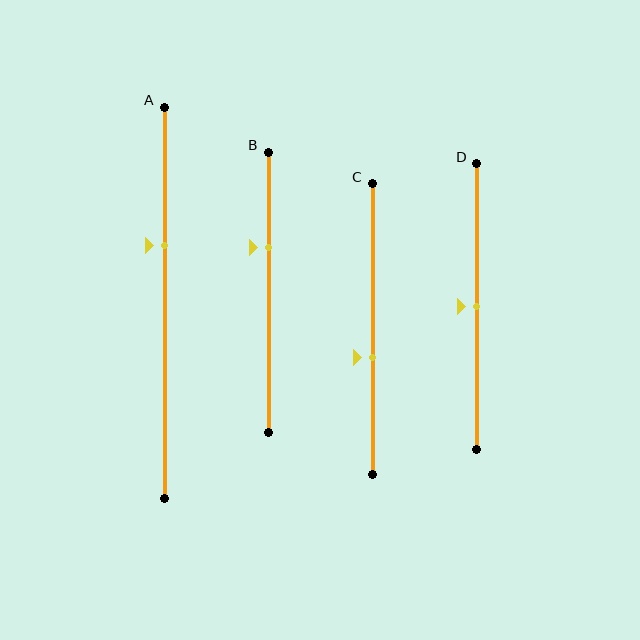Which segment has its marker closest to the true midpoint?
Segment D has its marker closest to the true midpoint.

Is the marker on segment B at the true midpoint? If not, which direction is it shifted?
No, the marker on segment B is shifted upward by about 16% of the segment length.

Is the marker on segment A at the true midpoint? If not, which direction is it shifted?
No, the marker on segment A is shifted upward by about 15% of the segment length.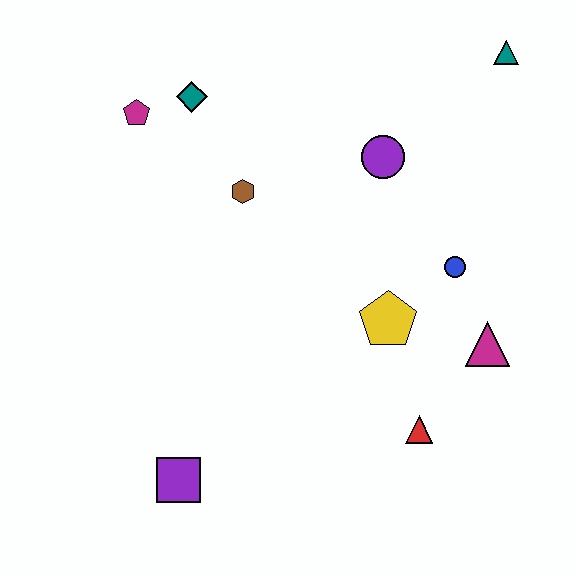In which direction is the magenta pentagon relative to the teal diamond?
The magenta pentagon is to the left of the teal diamond.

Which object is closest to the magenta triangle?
The blue circle is closest to the magenta triangle.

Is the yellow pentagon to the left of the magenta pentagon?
No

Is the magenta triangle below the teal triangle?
Yes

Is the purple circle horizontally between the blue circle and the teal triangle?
No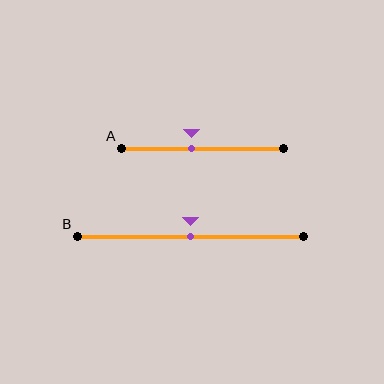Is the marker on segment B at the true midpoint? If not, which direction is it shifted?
Yes, the marker on segment B is at the true midpoint.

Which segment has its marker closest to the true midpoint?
Segment B has its marker closest to the true midpoint.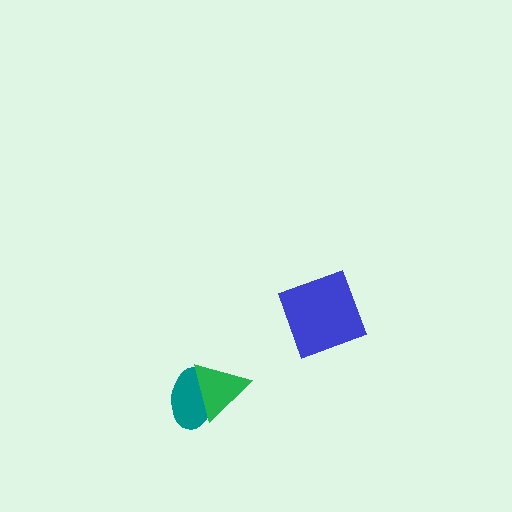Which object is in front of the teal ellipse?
The green triangle is in front of the teal ellipse.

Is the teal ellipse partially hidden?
Yes, it is partially covered by another shape.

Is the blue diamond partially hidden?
No, no other shape covers it.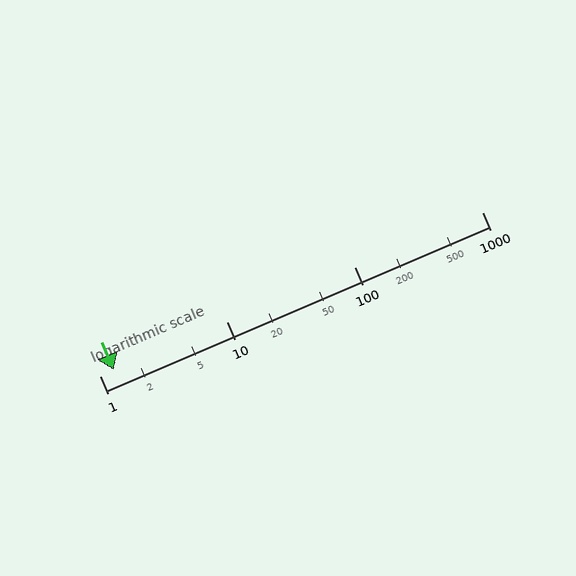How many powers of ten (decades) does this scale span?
The scale spans 3 decades, from 1 to 1000.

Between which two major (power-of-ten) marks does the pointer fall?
The pointer is between 1 and 10.